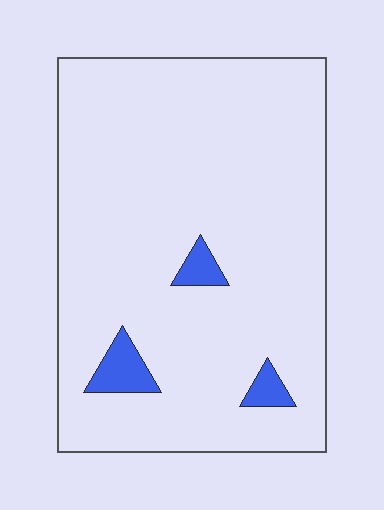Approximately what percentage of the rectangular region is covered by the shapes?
Approximately 5%.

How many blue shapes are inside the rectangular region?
3.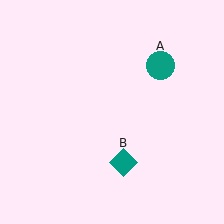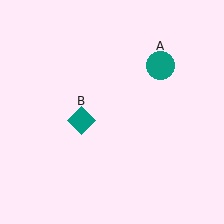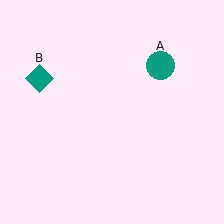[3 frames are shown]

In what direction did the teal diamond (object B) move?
The teal diamond (object B) moved up and to the left.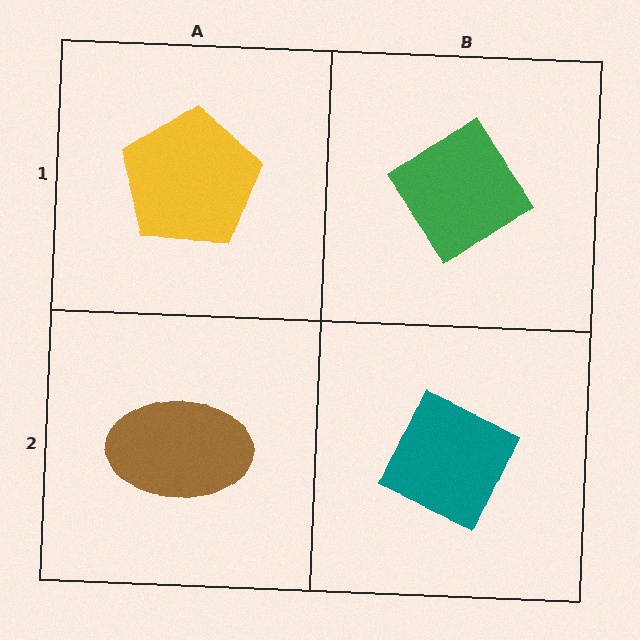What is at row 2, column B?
A teal diamond.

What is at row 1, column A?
A yellow pentagon.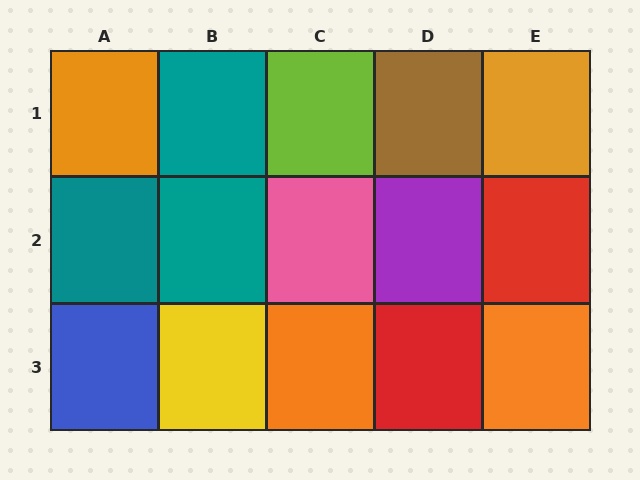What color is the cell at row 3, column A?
Blue.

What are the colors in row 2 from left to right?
Teal, teal, pink, purple, red.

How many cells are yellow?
1 cell is yellow.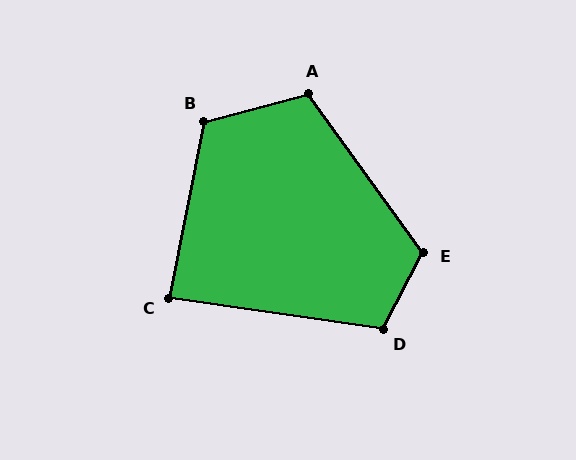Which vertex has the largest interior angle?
E, at approximately 116 degrees.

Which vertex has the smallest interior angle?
C, at approximately 87 degrees.